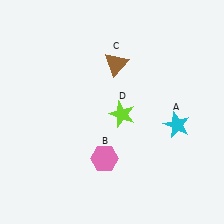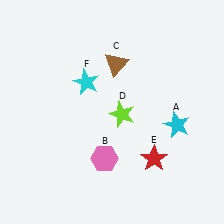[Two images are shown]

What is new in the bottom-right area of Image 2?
A red star (E) was added in the bottom-right area of Image 2.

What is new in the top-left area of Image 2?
A cyan star (F) was added in the top-left area of Image 2.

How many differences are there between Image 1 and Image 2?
There are 2 differences between the two images.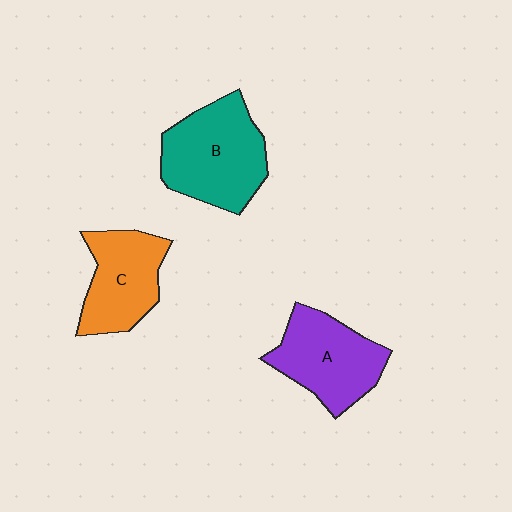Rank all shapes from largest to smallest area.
From largest to smallest: B (teal), A (purple), C (orange).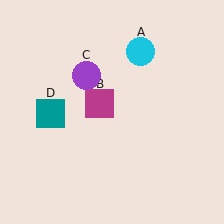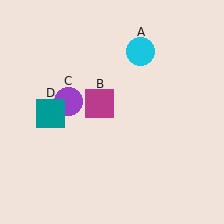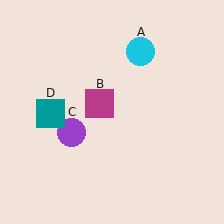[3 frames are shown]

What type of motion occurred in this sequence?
The purple circle (object C) rotated counterclockwise around the center of the scene.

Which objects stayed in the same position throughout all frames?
Cyan circle (object A) and magenta square (object B) and teal square (object D) remained stationary.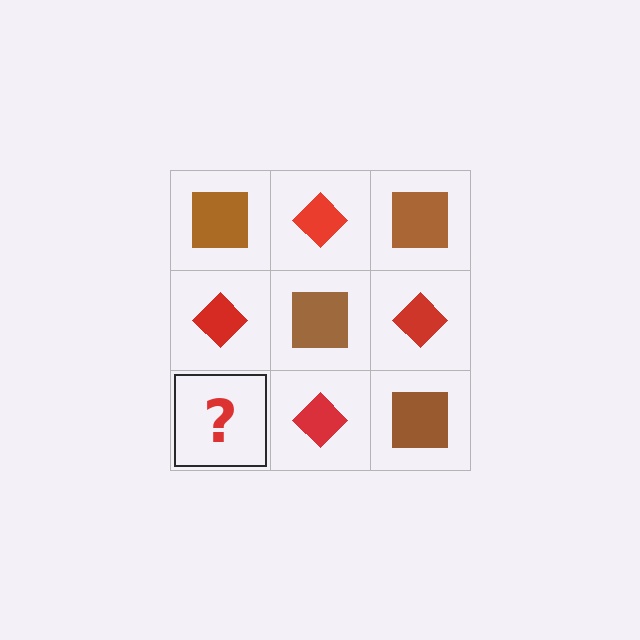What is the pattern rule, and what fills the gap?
The rule is that it alternates brown square and red diamond in a checkerboard pattern. The gap should be filled with a brown square.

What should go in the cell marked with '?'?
The missing cell should contain a brown square.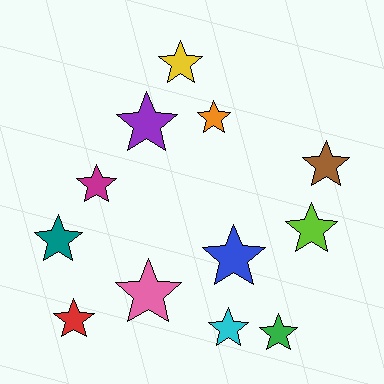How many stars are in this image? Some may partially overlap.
There are 12 stars.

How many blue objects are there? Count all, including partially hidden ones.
There is 1 blue object.